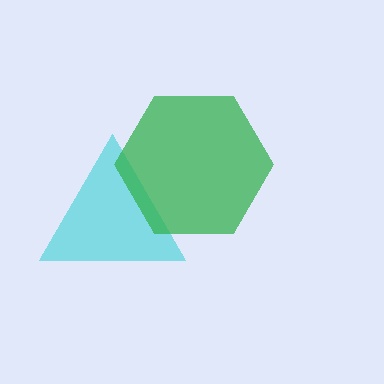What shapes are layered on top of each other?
The layered shapes are: a cyan triangle, a green hexagon.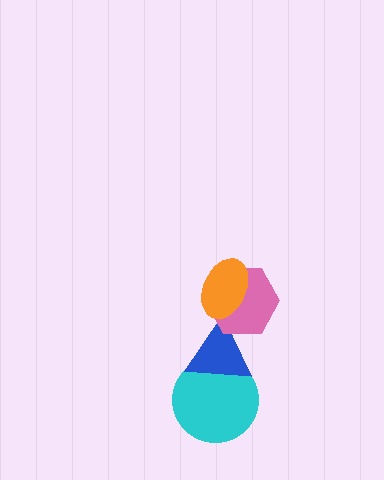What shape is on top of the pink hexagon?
The orange ellipse is on top of the pink hexagon.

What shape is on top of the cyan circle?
The blue triangle is on top of the cyan circle.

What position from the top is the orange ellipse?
The orange ellipse is 1st from the top.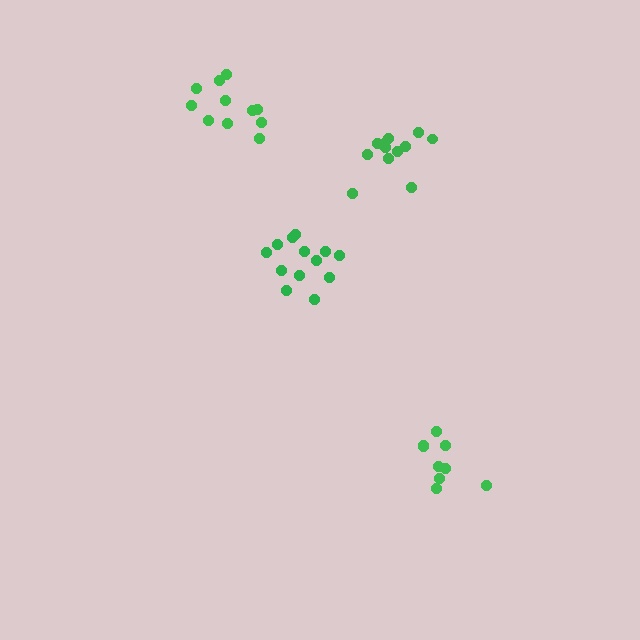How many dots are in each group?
Group 1: 11 dots, Group 2: 9 dots, Group 3: 13 dots, Group 4: 12 dots (45 total).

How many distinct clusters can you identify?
There are 4 distinct clusters.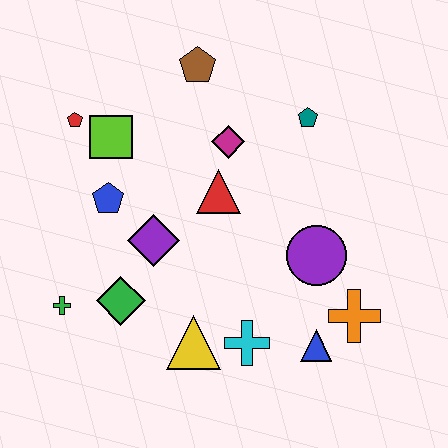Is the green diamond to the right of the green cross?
Yes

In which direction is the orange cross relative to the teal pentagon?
The orange cross is below the teal pentagon.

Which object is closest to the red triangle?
The magenta diamond is closest to the red triangle.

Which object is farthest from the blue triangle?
The red pentagon is farthest from the blue triangle.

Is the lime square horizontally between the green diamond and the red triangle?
No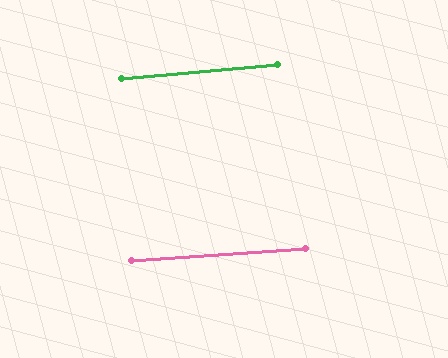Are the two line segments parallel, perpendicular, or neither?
Parallel — their directions differ by only 1.1°.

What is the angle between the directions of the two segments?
Approximately 1 degree.